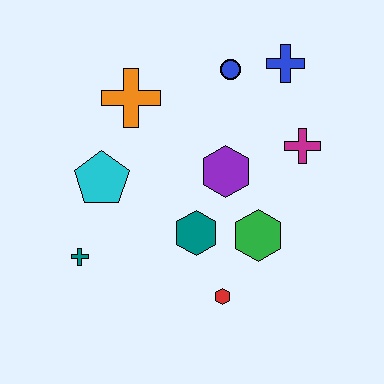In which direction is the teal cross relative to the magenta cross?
The teal cross is to the left of the magenta cross.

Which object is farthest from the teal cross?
The blue cross is farthest from the teal cross.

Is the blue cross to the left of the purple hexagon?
No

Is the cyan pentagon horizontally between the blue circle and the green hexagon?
No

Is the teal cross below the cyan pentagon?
Yes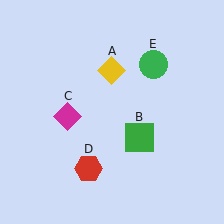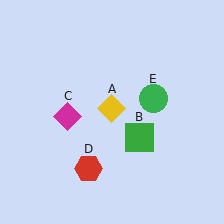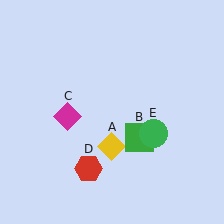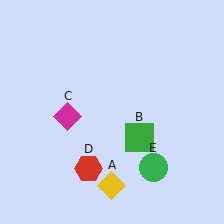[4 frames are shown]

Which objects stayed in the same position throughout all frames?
Green square (object B) and magenta diamond (object C) and red hexagon (object D) remained stationary.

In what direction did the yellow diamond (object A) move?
The yellow diamond (object A) moved down.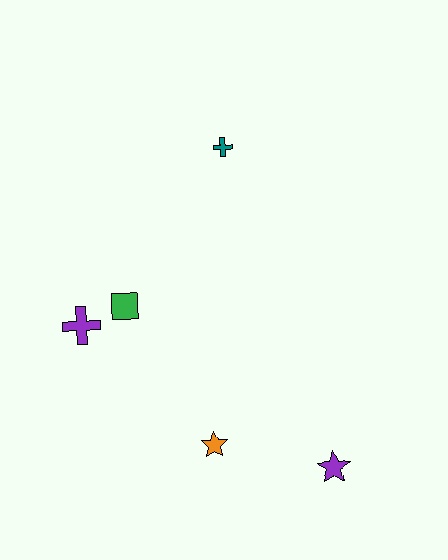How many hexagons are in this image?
There are no hexagons.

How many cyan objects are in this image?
There are no cyan objects.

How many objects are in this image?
There are 5 objects.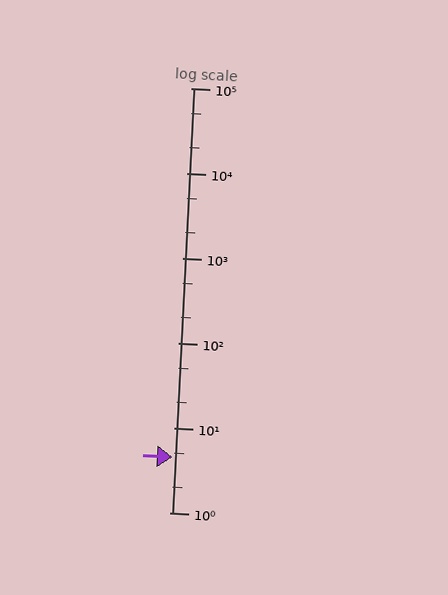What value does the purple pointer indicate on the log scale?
The pointer indicates approximately 4.5.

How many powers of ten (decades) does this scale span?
The scale spans 5 decades, from 1 to 100000.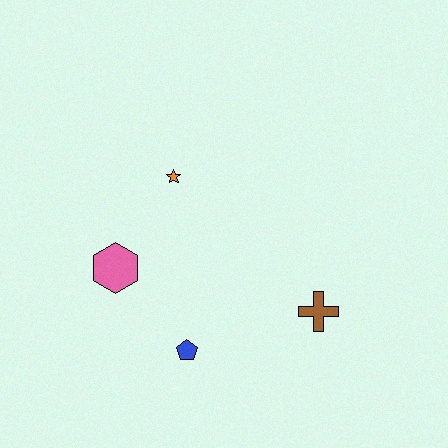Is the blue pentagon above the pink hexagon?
No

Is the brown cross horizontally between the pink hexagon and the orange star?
No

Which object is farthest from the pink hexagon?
The brown cross is farthest from the pink hexagon.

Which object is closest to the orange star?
The pink hexagon is closest to the orange star.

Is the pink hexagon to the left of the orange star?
Yes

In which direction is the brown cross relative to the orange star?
The brown cross is to the right of the orange star.